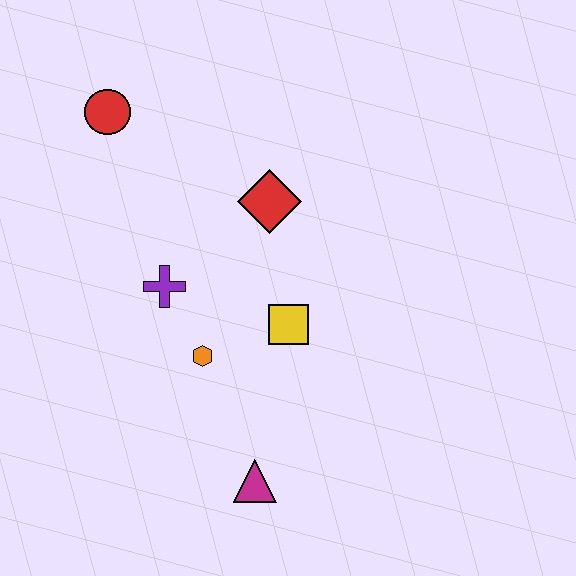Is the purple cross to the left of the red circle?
No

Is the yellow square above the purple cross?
No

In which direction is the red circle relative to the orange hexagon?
The red circle is above the orange hexagon.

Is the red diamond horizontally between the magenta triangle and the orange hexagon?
No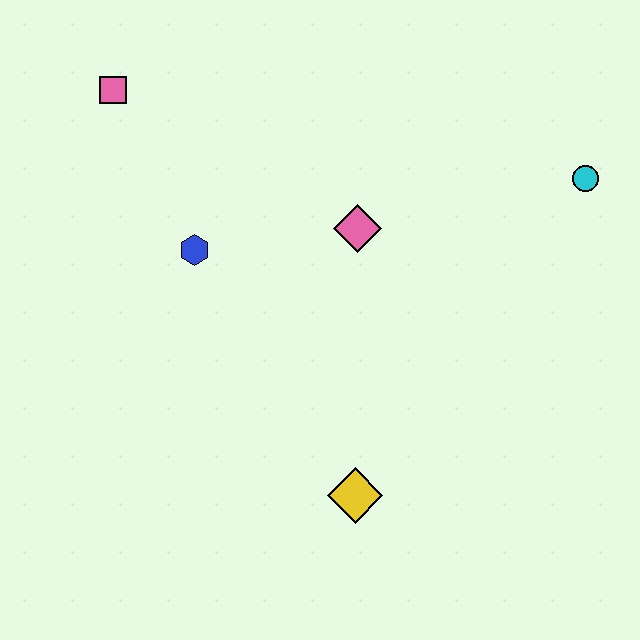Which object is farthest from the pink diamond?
The pink square is farthest from the pink diamond.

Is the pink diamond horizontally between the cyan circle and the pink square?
Yes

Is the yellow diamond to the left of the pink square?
No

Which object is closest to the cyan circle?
The pink diamond is closest to the cyan circle.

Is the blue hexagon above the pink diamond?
No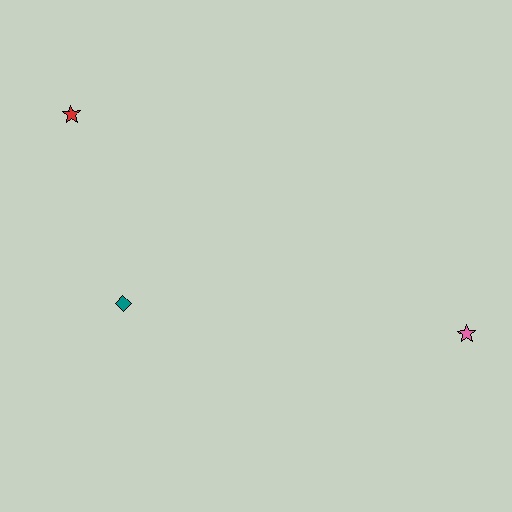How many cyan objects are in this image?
There are no cyan objects.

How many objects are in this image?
There are 3 objects.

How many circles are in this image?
There are no circles.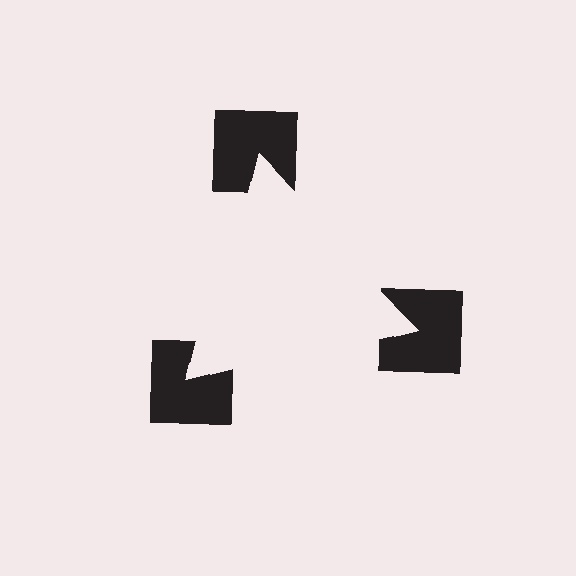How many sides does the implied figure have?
3 sides.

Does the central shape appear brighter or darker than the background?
It typically appears slightly brighter than the background, even though no actual brightness change is drawn.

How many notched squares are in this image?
There are 3 — one at each vertex of the illusory triangle.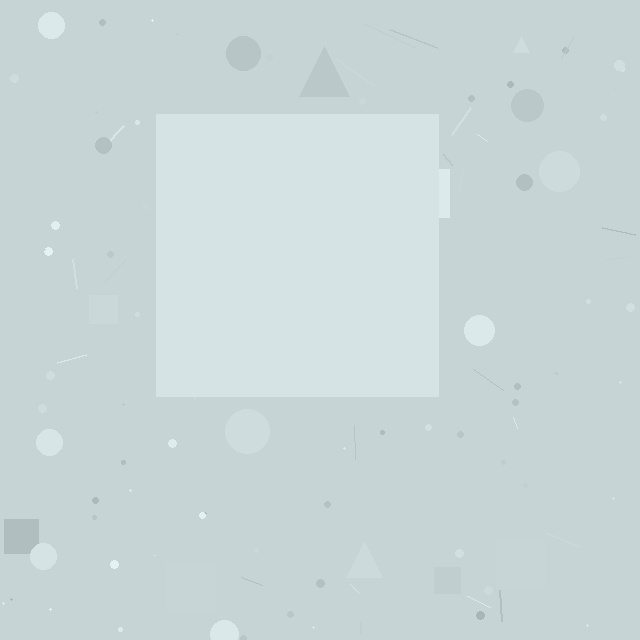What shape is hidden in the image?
A square is hidden in the image.